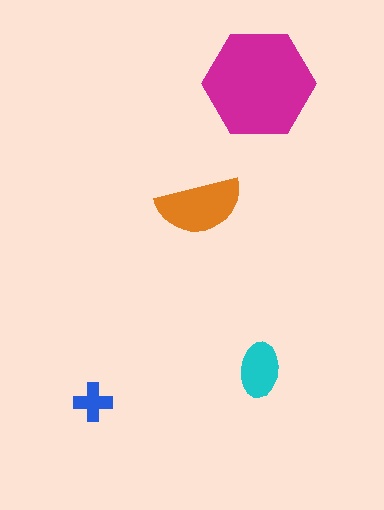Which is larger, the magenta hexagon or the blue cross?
The magenta hexagon.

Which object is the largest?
The magenta hexagon.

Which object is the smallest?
The blue cross.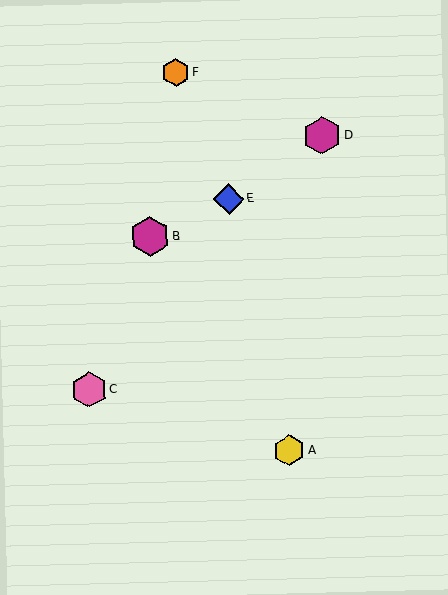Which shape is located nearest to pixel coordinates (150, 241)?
The magenta hexagon (labeled B) at (150, 237) is nearest to that location.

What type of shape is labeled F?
Shape F is an orange hexagon.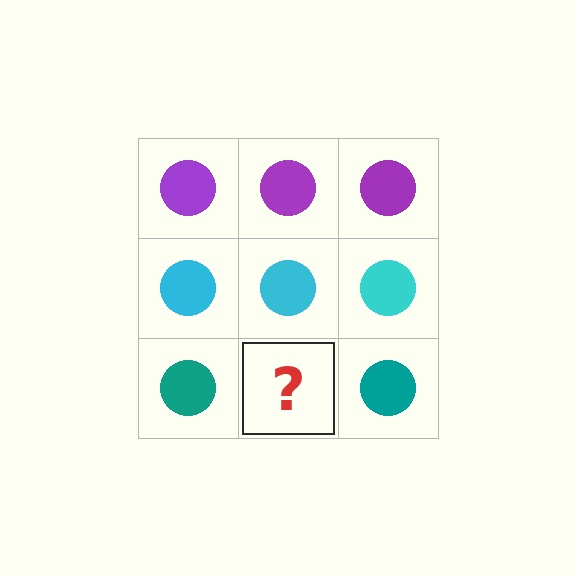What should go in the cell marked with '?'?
The missing cell should contain a teal circle.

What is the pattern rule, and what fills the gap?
The rule is that each row has a consistent color. The gap should be filled with a teal circle.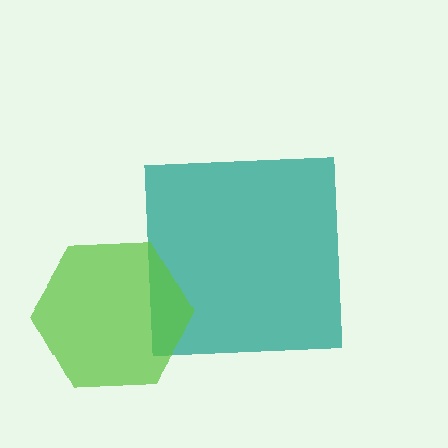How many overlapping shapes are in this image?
There are 2 overlapping shapes in the image.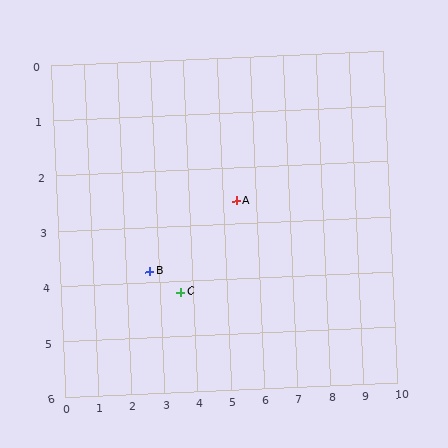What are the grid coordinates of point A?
Point A is at approximately (5.4, 2.6).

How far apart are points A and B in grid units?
Points A and B are about 3.0 grid units apart.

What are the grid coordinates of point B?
Point B is at approximately (2.7, 3.8).